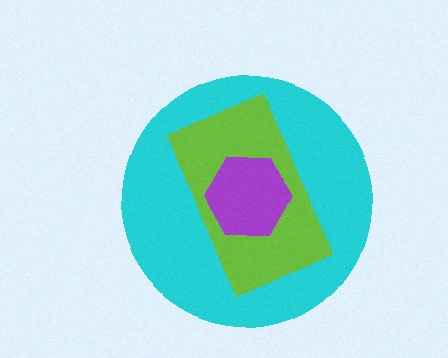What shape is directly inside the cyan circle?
The lime rectangle.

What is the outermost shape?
The cyan circle.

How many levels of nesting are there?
3.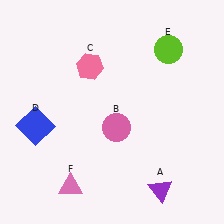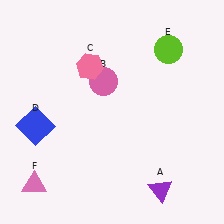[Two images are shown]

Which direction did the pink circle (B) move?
The pink circle (B) moved up.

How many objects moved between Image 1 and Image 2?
2 objects moved between the two images.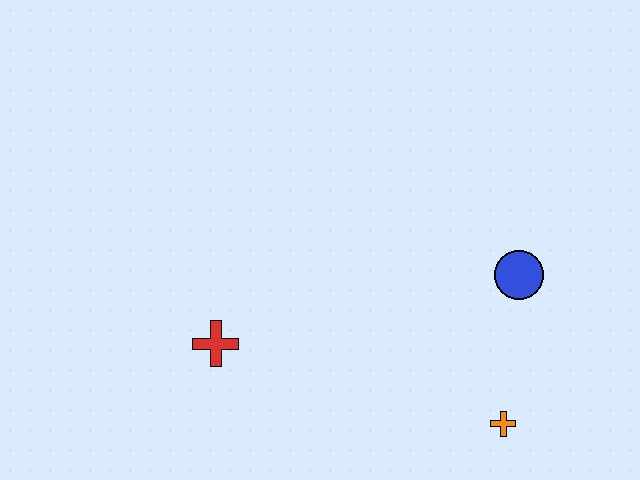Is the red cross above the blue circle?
No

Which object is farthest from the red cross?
The blue circle is farthest from the red cross.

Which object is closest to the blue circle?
The orange cross is closest to the blue circle.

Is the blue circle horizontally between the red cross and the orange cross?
No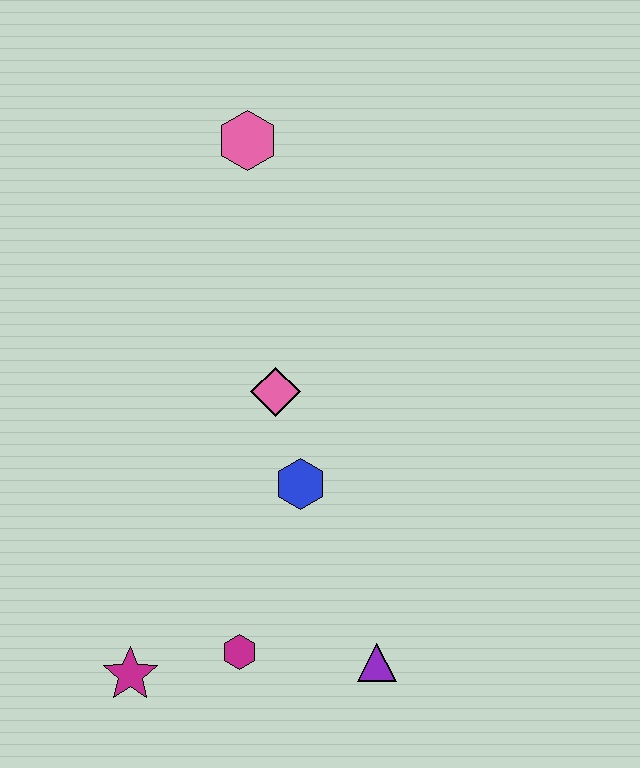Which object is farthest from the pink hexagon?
The magenta star is farthest from the pink hexagon.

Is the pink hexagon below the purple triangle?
No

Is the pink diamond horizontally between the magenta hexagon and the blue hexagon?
Yes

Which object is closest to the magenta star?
The magenta hexagon is closest to the magenta star.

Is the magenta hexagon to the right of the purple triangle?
No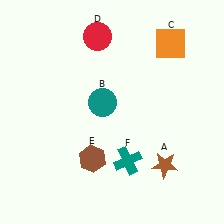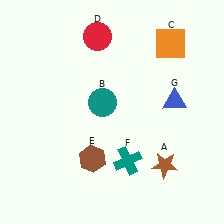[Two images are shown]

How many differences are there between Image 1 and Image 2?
There is 1 difference between the two images.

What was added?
A blue triangle (G) was added in Image 2.